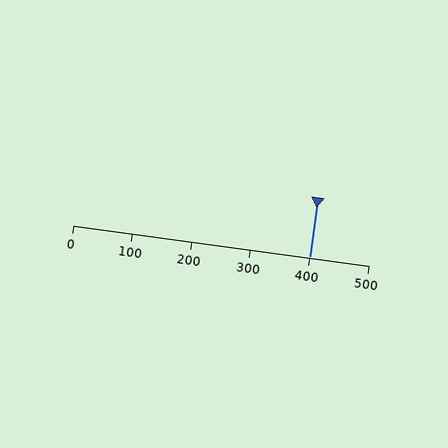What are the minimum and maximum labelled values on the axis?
The axis runs from 0 to 500.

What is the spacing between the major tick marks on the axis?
The major ticks are spaced 100 apart.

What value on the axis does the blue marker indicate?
The marker indicates approximately 400.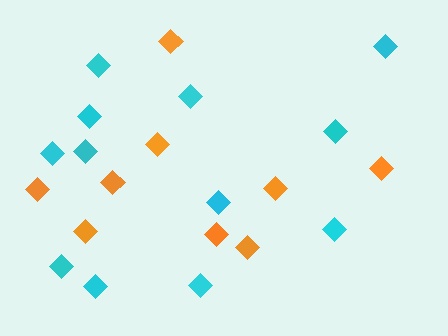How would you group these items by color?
There are 2 groups: one group of cyan diamonds (12) and one group of orange diamonds (9).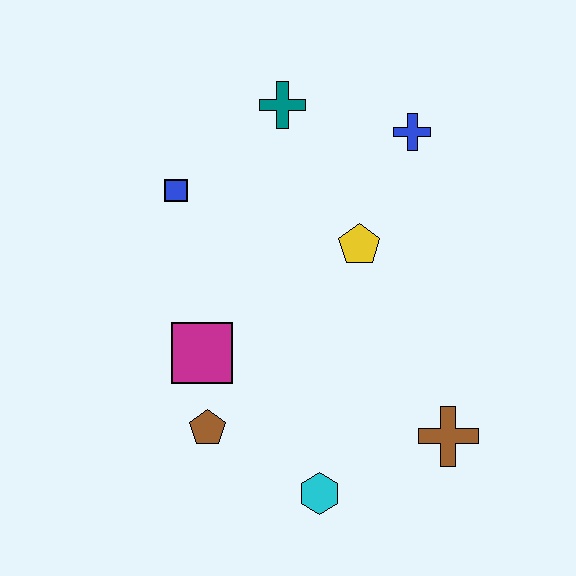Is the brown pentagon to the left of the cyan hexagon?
Yes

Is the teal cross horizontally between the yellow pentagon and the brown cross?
No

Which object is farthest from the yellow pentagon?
The cyan hexagon is farthest from the yellow pentagon.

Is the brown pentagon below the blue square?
Yes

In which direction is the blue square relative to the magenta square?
The blue square is above the magenta square.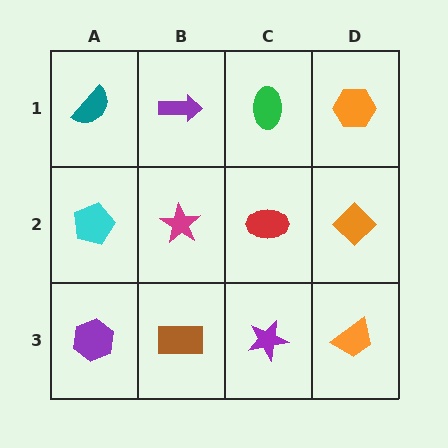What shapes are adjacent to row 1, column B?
A magenta star (row 2, column B), a teal semicircle (row 1, column A), a green ellipse (row 1, column C).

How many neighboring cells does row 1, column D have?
2.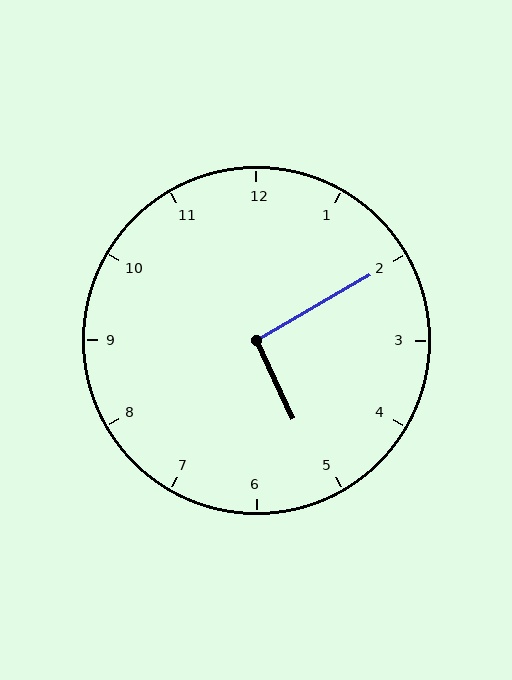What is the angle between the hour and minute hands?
Approximately 95 degrees.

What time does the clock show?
5:10.